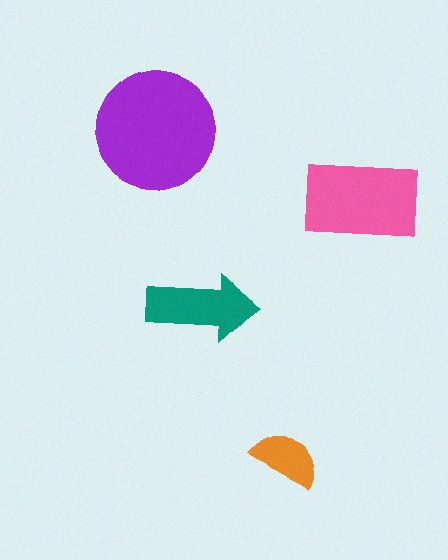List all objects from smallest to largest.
The orange semicircle, the teal arrow, the pink rectangle, the purple circle.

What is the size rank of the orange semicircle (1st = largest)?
4th.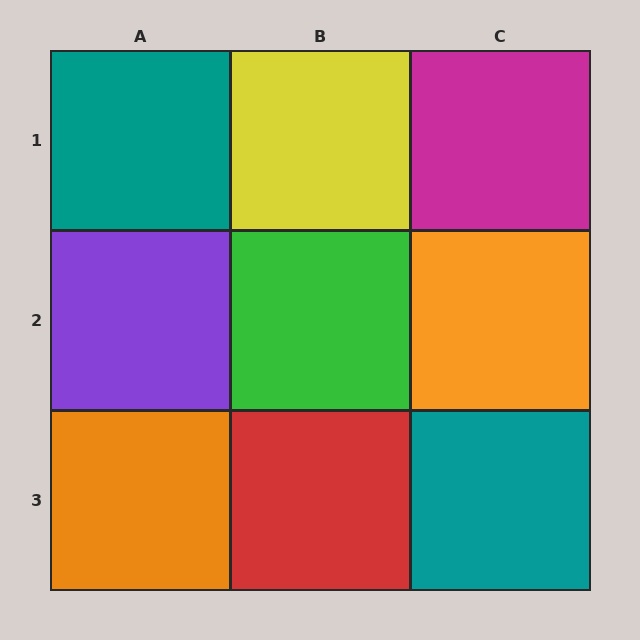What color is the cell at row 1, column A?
Teal.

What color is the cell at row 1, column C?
Magenta.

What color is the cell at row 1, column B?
Yellow.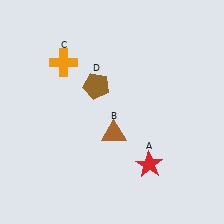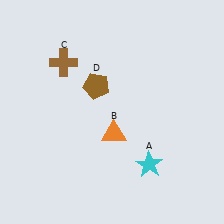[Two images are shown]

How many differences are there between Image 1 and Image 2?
There are 3 differences between the two images.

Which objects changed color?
A changed from red to cyan. B changed from brown to orange. C changed from orange to brown.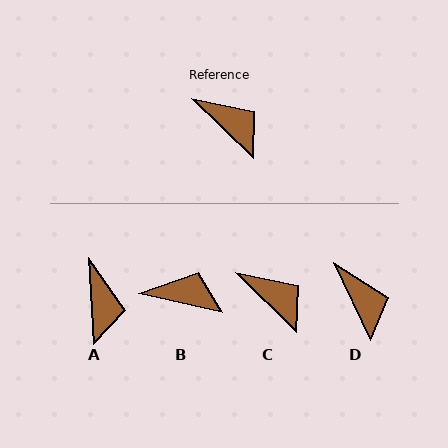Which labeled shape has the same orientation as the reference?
C.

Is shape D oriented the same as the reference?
No, it is off by about 20 degrees.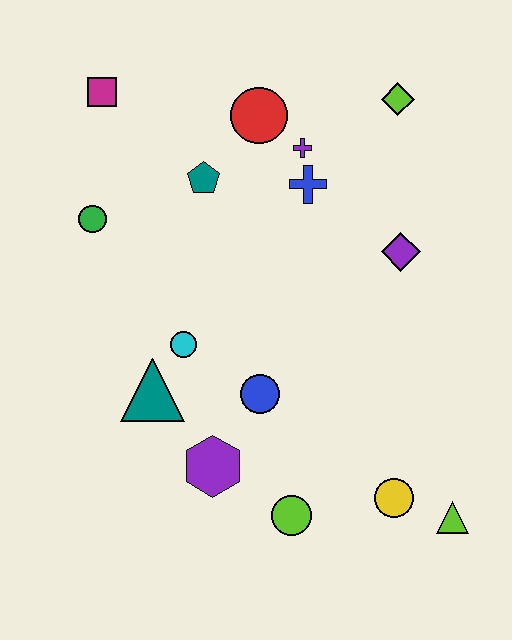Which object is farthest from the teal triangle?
The lime diamond is farthest from the teal triangle.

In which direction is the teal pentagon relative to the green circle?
The teal pentagon is to the right of the green circle.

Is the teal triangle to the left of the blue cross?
Yes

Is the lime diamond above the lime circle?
Yes